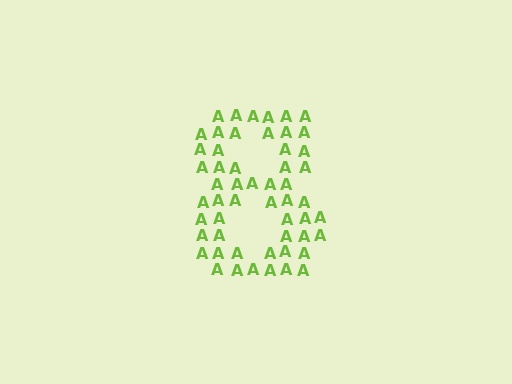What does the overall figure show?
The overall figure shows the digit 8.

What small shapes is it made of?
It is made of small letter A's.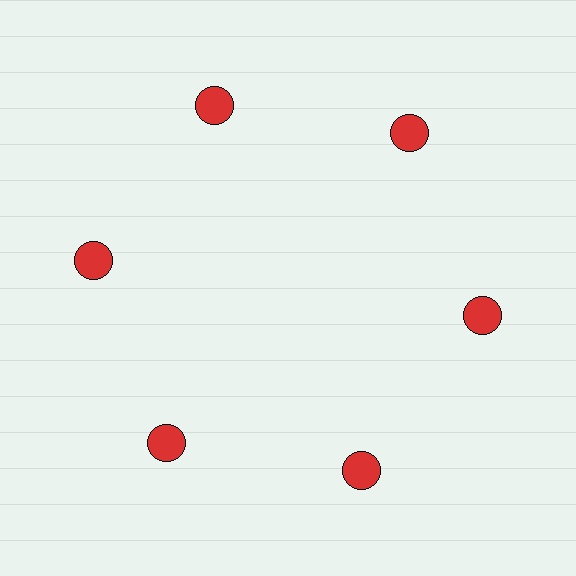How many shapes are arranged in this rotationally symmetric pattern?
There are 6 shapes, arranged in 6 groups of 1.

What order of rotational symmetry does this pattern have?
This pattern has 6-fold rotational symmetry.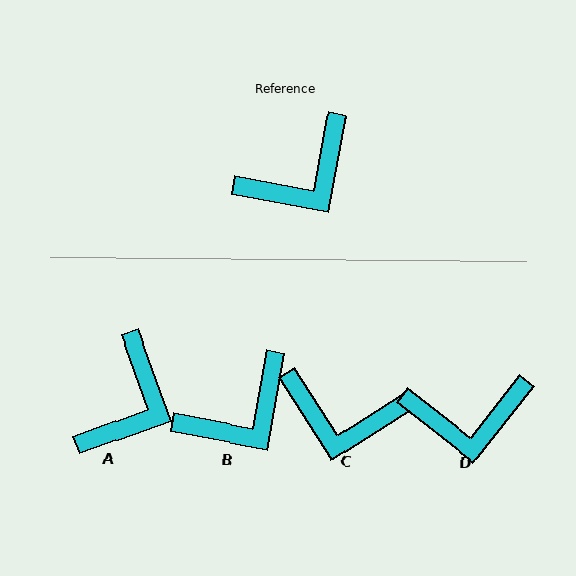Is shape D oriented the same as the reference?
No, it is off by about 28 degrees.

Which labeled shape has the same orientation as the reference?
B.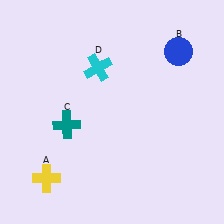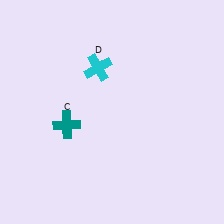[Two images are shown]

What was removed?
The yellow cross (A), the blue circle (B) were removed in Image 2.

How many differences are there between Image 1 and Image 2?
There are 2 differences between the two images.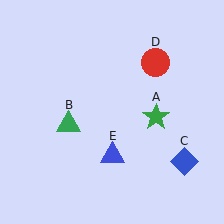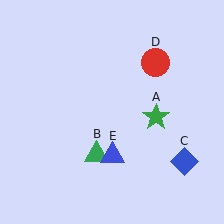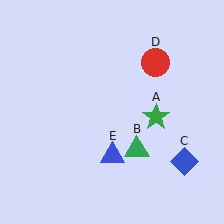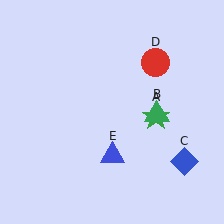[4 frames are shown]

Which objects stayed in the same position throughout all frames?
Green star (object A) and blue diamond (object C) and red circle (object D) and blue triangle (object E) remained stationary.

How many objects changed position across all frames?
1 object changed position: green triangle (object B).